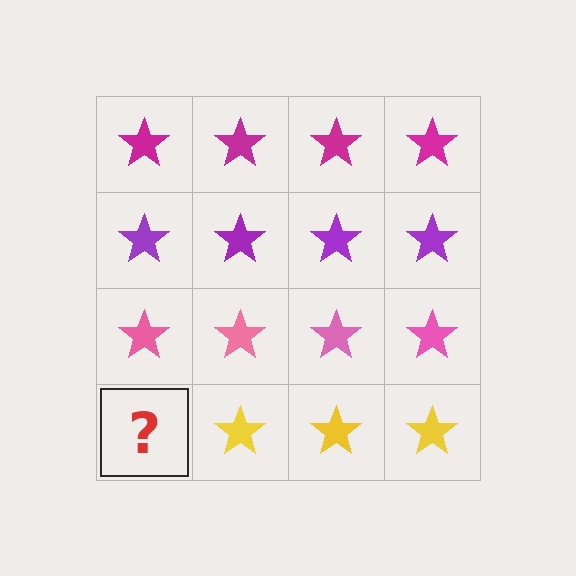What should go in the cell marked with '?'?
The missing cell should contain a yellow star.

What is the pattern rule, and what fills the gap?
The rule is that each row has a consistent color. The gap should be filled with a yellow star.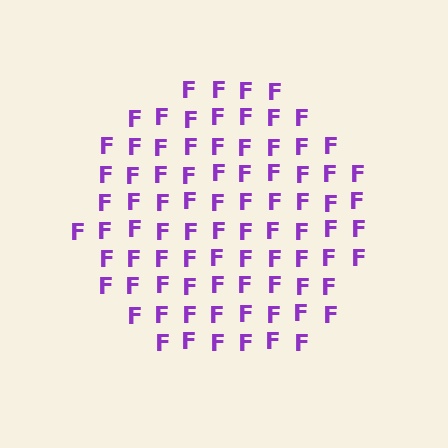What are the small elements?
The small elements are letter F's.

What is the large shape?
The large shape is a circle.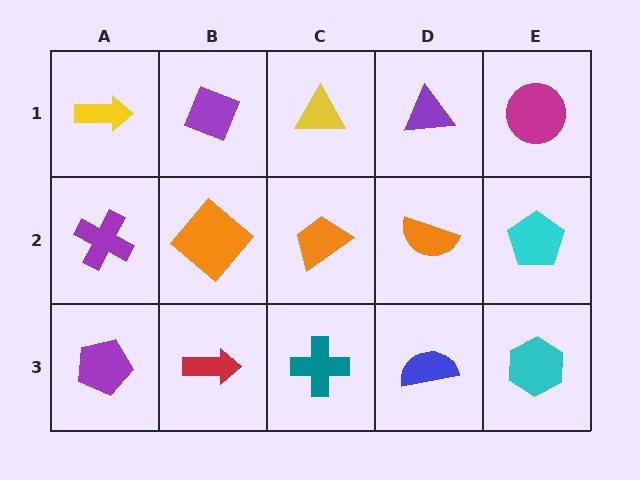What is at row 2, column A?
A purple cross.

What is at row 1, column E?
A magenta circle.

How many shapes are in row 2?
5 shapes.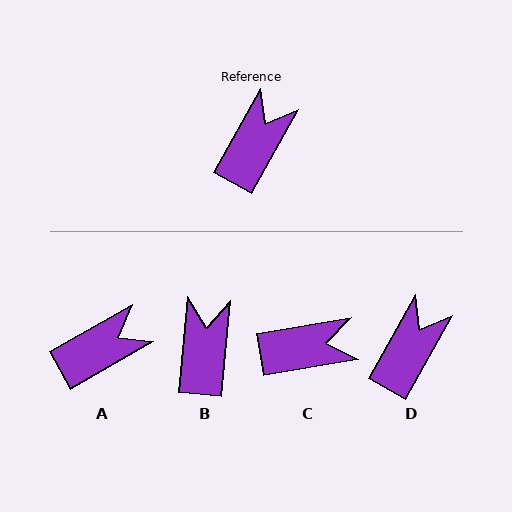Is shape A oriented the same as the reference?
No, it is off by about 31 degrees.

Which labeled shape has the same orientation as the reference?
D.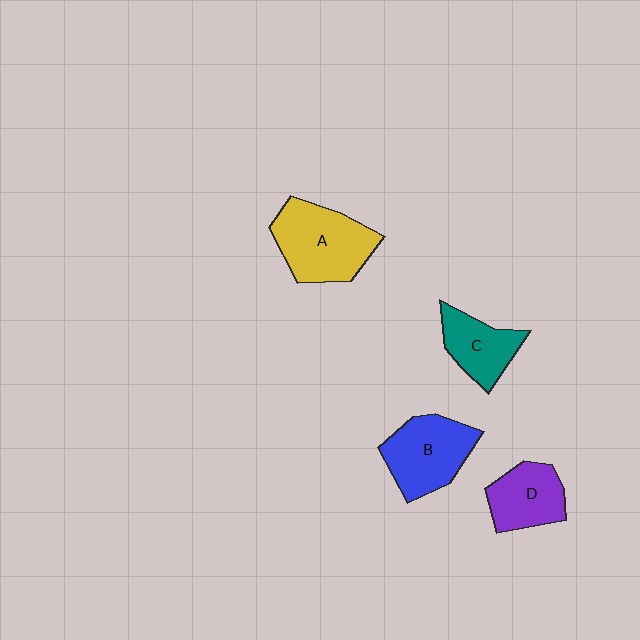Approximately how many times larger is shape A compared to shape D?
Approximately 1.5 times.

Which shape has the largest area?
Shape A (yellow).